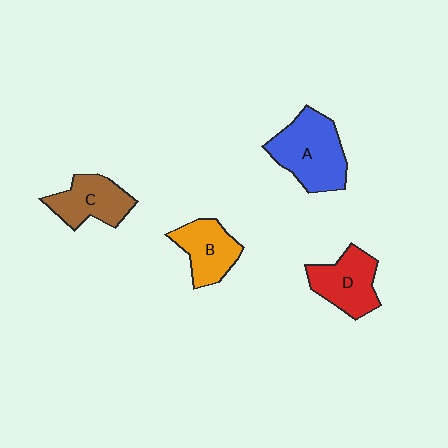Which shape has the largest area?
Shape A (blue).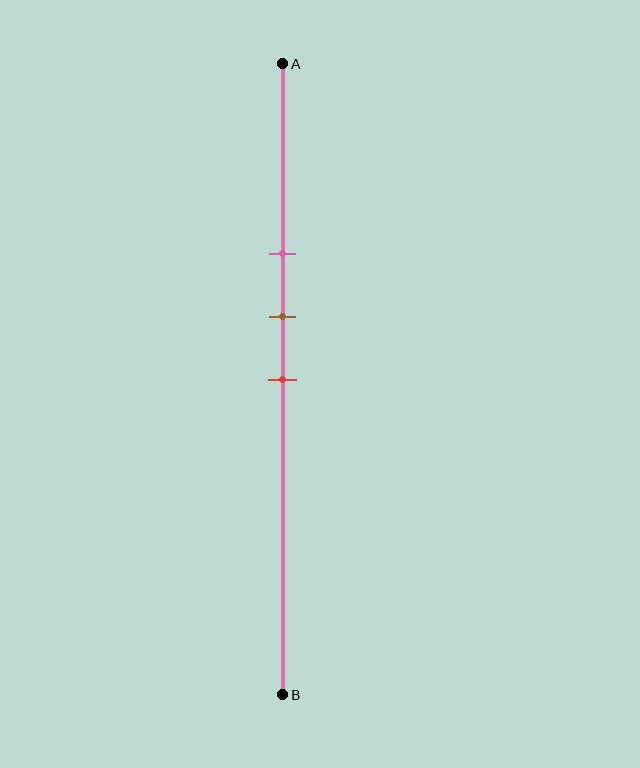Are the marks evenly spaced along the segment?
Yes, the marks are approximately evenly spaced.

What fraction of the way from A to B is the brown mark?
The brown mark is approximately 40% (0.4) of the way from A to B.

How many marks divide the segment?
There are 3 marks dividing the segment.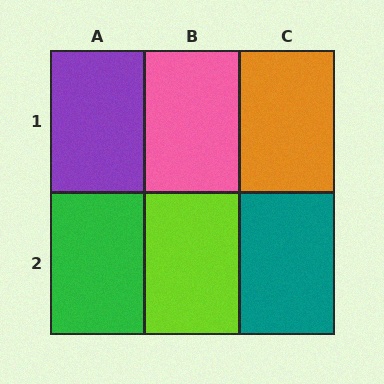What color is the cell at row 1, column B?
Pink.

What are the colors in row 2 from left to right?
Green, lime, teal.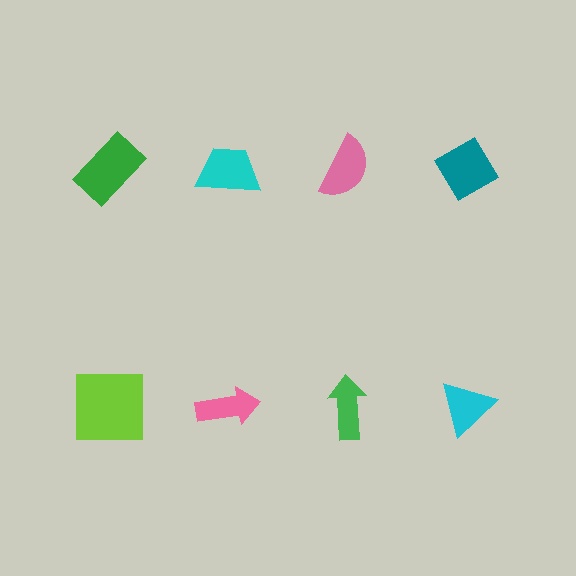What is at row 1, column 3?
A pink semicircle.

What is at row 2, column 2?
A pink arrow.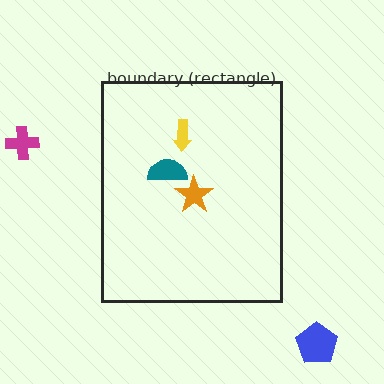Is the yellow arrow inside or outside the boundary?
Inside.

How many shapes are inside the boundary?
3 inside, 2 outside.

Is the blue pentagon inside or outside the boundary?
Outside.